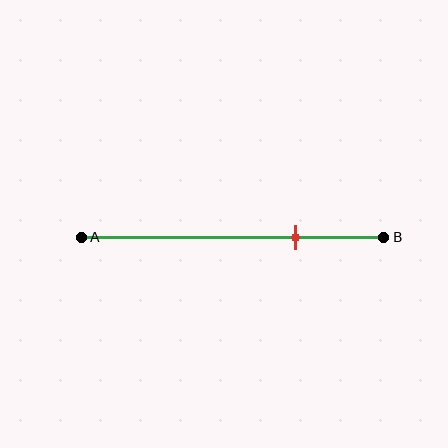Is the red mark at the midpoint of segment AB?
No, the mark is at about 70% from A, not at the 50% midpoint.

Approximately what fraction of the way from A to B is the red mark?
The red mark is approximately 70% of the way from A to B.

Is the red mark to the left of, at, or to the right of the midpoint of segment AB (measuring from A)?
The red mark is to the right of the midpoint of segment AB.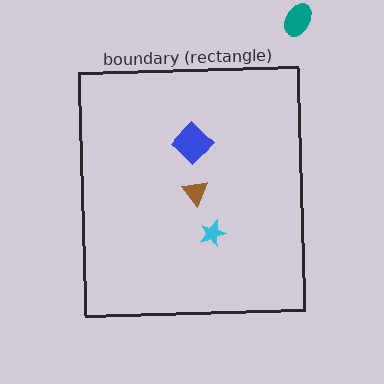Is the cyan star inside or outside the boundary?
Inside.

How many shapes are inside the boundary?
3 inside, 1 outside.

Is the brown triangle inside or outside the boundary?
Inside.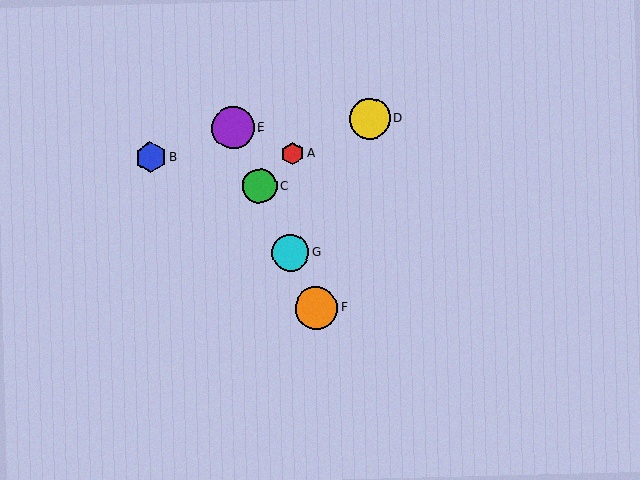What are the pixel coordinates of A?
Object A is at (292, 153).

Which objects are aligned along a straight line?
Objects C, E, F, G are aligned along a straight line.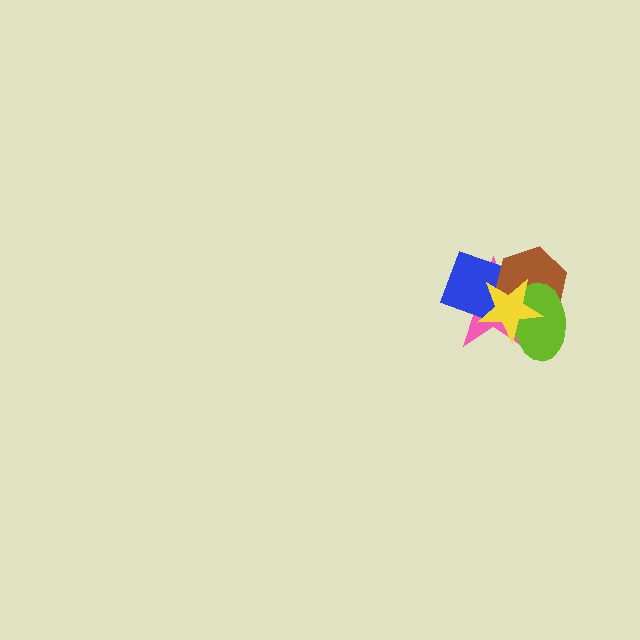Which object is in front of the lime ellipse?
The yellow star is in front of the lime ellipse.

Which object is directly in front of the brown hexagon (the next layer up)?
The lime ellipse is directly in front of the brown hexagon.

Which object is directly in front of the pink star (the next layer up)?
The blue diamond is directly in front of the pink star.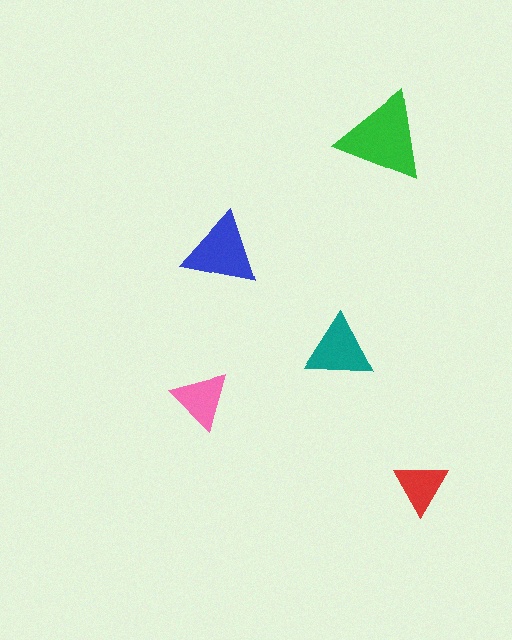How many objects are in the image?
There are 5 objects in the image.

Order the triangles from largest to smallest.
the green one, the blue one, the teal one, the pink one, the red one.